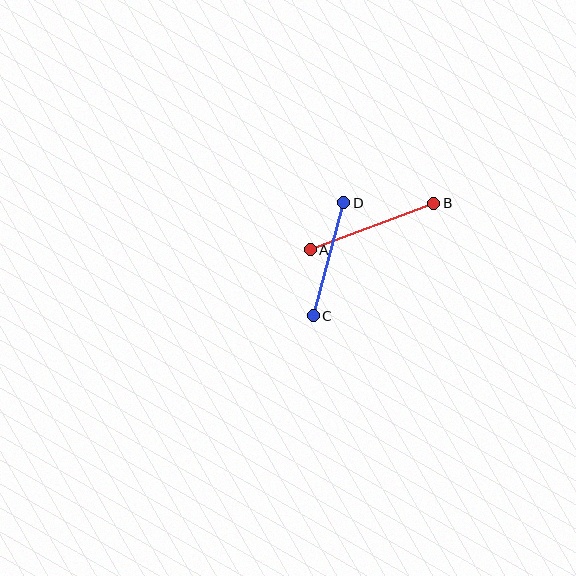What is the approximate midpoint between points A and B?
The midpoint is at approximately (372, 226) pixels.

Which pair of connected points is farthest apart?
Points A and B are farthest apart.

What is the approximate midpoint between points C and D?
The midpoint is at approximately (329, 259) pixels.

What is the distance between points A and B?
The distance is approximately 132 pixels.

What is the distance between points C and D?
The distance is approximately 117 pixels.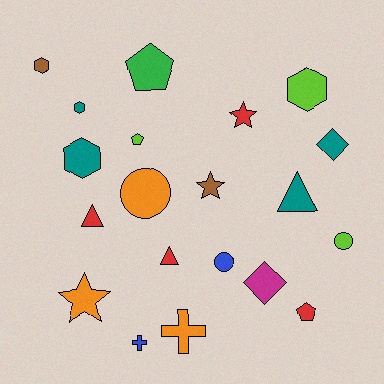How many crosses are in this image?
There are 2 crosses.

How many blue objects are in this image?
There are 2 blue objects.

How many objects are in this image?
There are 20 objects.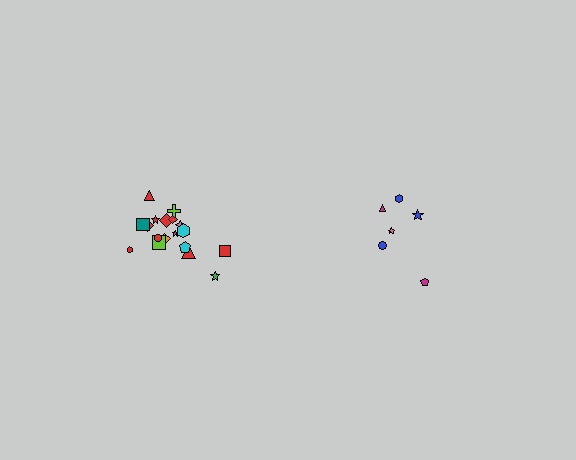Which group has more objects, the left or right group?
The left group.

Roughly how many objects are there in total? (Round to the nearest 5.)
Roughly 25 objects in total.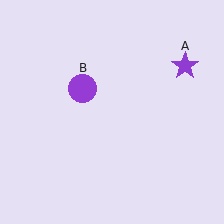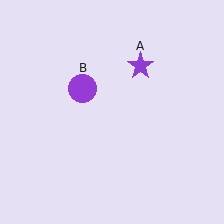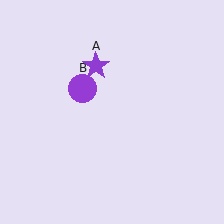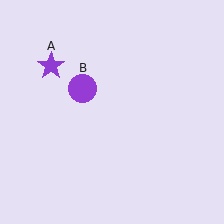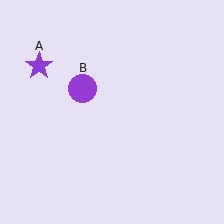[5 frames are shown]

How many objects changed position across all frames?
1 object changed position: purple star (object A).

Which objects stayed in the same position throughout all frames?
Purple circle (object B) remained stationary.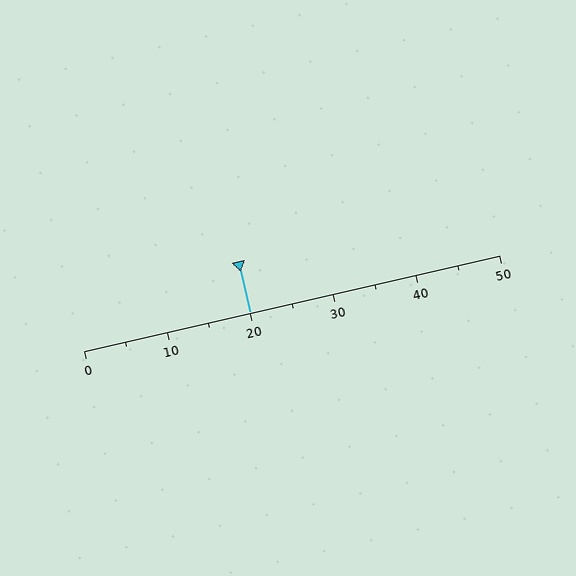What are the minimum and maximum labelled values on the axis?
The axis runs from 0 to 50.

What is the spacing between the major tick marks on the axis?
The major ticks are spaced 10 apart.